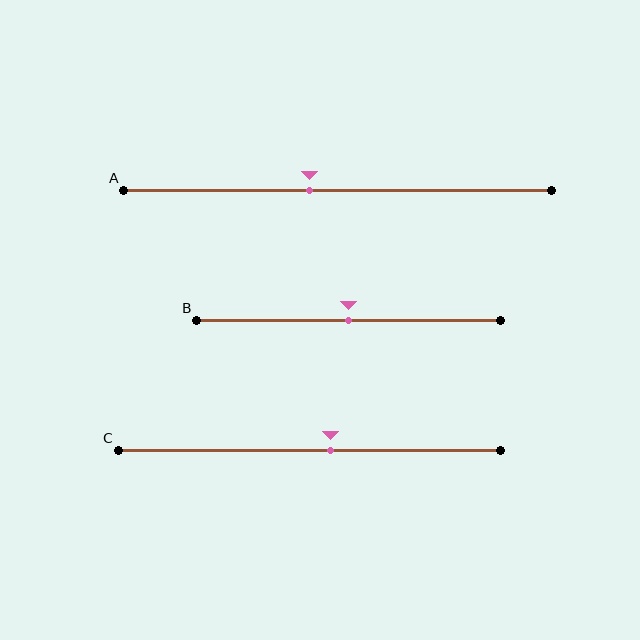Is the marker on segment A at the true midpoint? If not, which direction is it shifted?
No, the marker on segment A is shifted to the left by about 7% of the segment length.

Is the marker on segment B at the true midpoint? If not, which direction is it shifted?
Yes, the marker on segment B is at the true midpoint.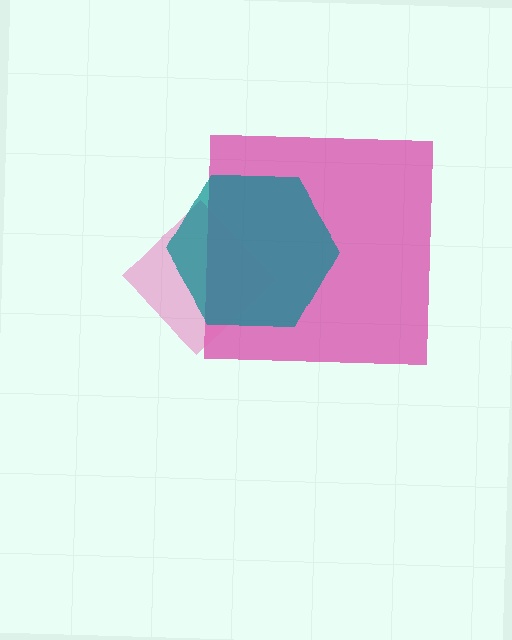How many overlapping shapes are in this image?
There are 3 overlapping shapes in the image.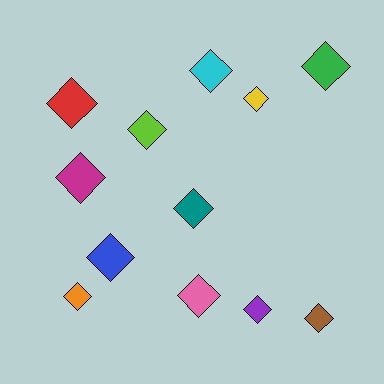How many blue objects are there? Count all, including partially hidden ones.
There is 1 blue object.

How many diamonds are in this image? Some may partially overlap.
There are 12 diamonds.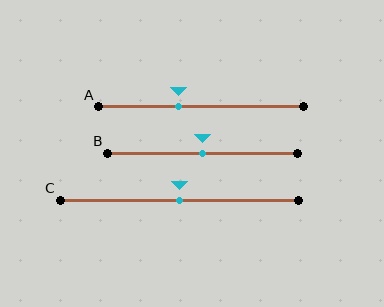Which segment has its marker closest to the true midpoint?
Segment B has its marker closest to the true midpoint.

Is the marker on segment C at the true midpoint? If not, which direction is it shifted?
Yes, the marker on segment C is at the true midpoint.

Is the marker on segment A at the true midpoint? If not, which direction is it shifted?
No, the marker on segment A is shifted to the left by about 11% of the segment length.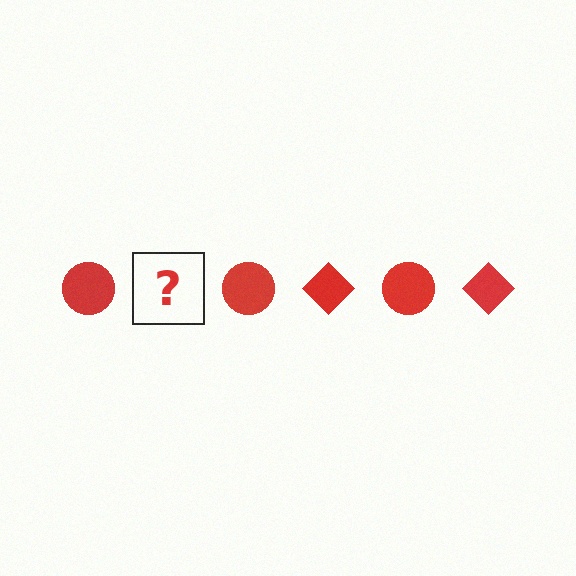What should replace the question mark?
The question mark should be replaced with a red diamond.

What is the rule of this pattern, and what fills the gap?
The rule is that the pattern cycles through circle, diamond shapes in red. The gap should be filled with a red diamond.